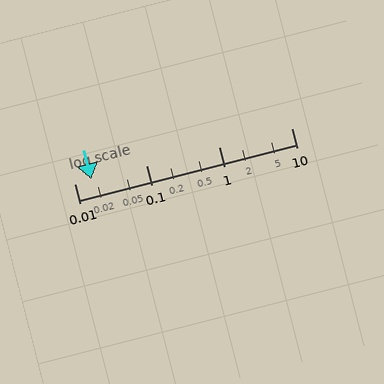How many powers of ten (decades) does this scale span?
The scale spans 3 decades, from 0.01 to 10.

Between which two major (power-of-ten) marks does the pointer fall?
The pointer is between 0.01 and 0.1.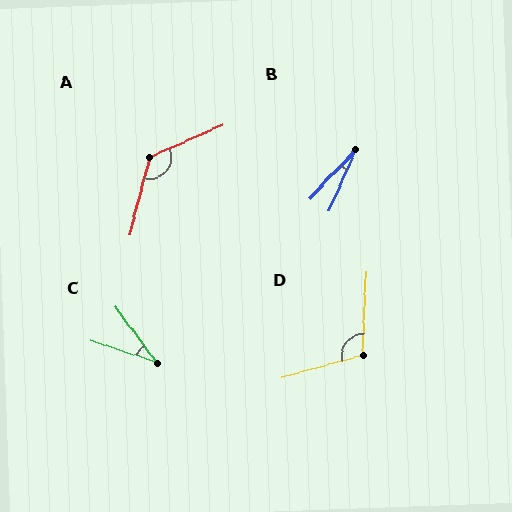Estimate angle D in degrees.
Approximately 108 degrees.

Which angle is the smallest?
B, at approximately 20 degrees.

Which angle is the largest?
A, at approximately 128 degrees.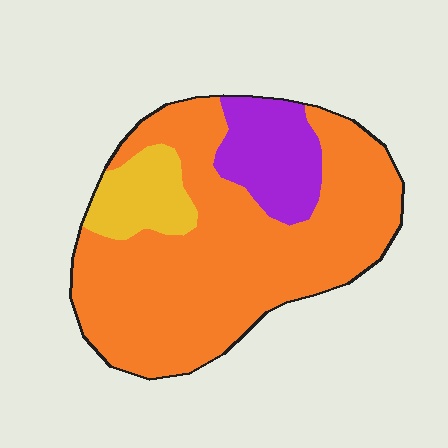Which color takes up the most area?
Orange, at roughly 75%.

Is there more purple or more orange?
Orange.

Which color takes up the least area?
Yellow, at roughly 10%.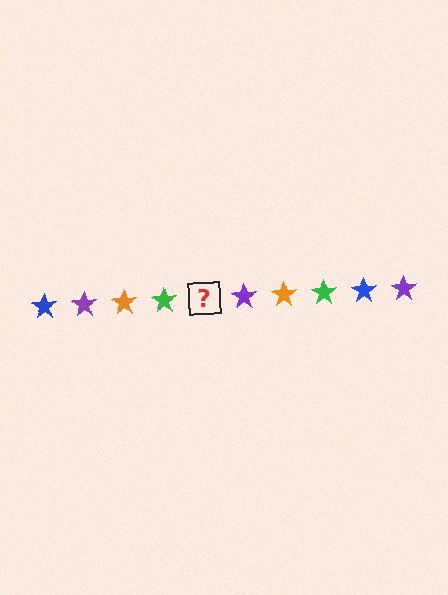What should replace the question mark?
The question mark should be replaced with a blue star.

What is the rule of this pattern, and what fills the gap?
The rule is that the pattern cycles through blue, purple, orange, green stars. The gap should be filled with a blue star.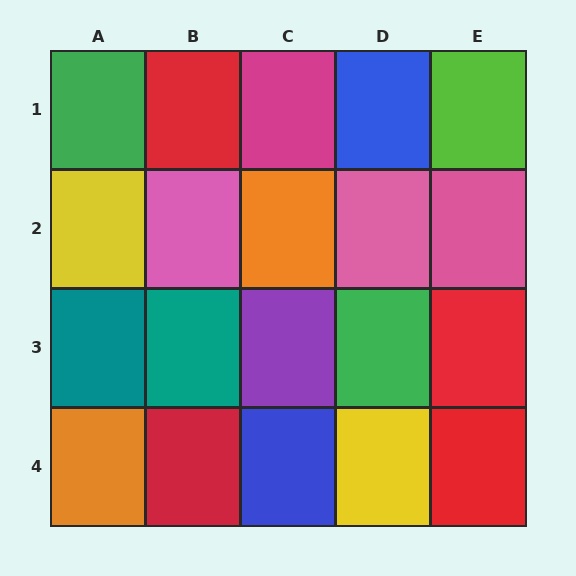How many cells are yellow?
2 cells are yellow.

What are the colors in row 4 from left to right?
Orange, red, blue, yellow, red.